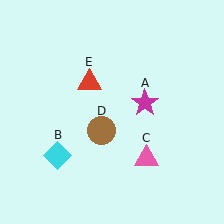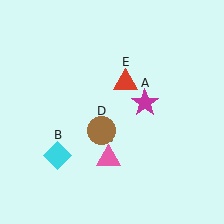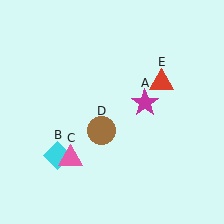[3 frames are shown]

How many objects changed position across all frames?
2 objects changed position: pink triangle (object C), red triangle (object E).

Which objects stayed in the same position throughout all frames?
Magenta star (object A) and cyan diamond (object B) and brown circle (object D) remained stationary.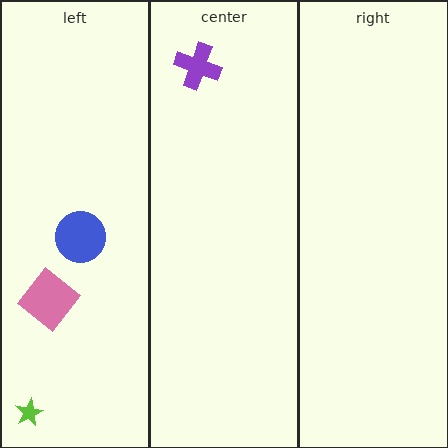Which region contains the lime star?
The left region.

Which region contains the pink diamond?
The left region.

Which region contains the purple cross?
The center region.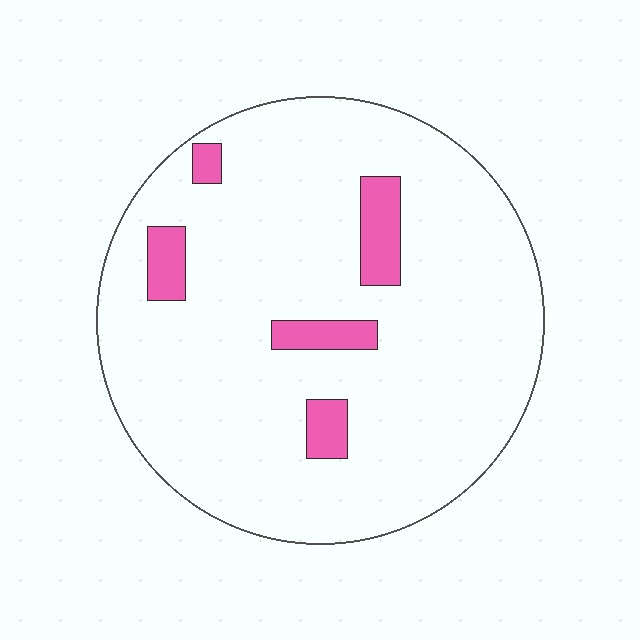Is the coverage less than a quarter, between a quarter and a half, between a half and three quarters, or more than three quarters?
Less than a quarter.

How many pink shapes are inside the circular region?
5.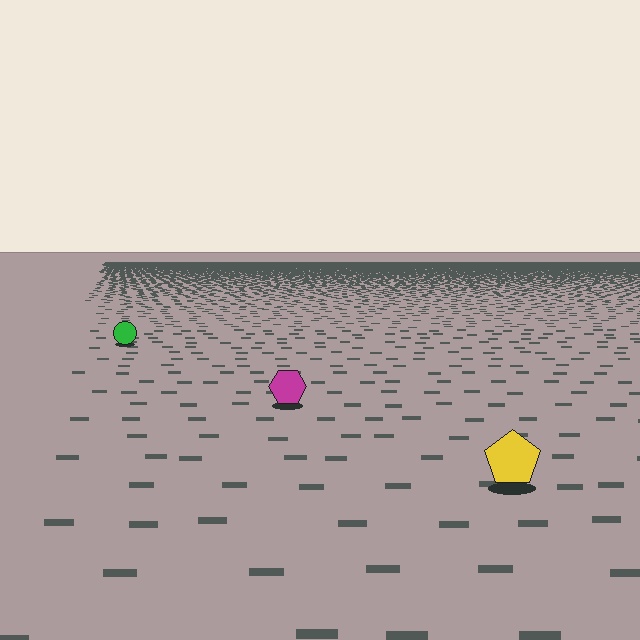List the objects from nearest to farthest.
From nearest to farthest: the yellow pentagon, the magenta hexagon, the green circle.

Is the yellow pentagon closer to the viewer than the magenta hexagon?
Yes. The yellow pentagon is closer — you can tell from the texture gradient: the ground texture is coarser near it.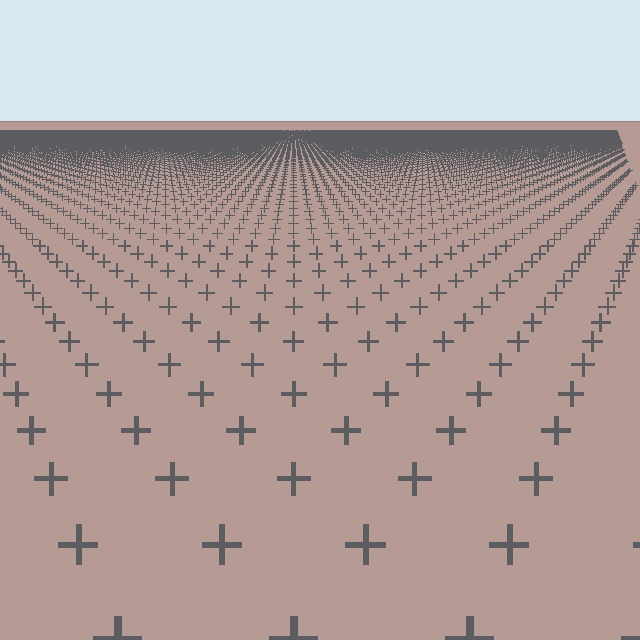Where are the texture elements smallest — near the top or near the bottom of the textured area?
Near the top.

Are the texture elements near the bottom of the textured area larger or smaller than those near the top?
Larger. Near the bottom, elements are closer to the viewer and appear at a bigger on-screen size.